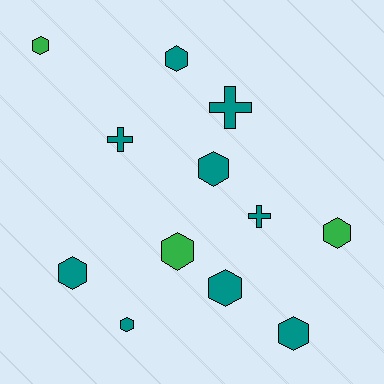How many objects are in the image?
There are 12 objects.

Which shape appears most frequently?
Hexagon, with 9 objects.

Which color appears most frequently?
Teal, with 9 objects.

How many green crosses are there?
There are no green crosses.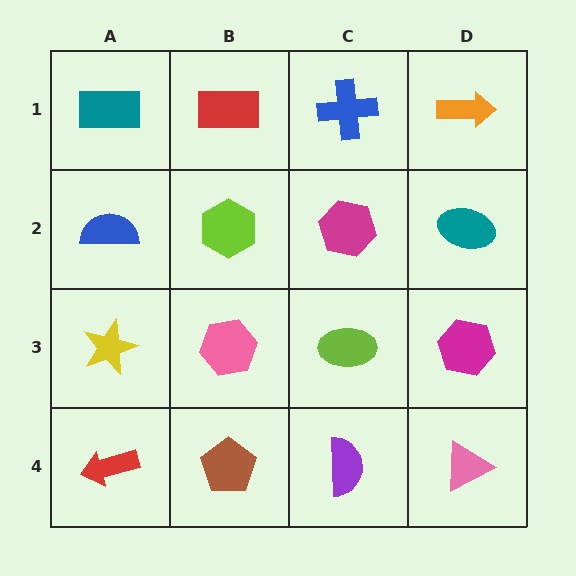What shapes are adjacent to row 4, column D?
A magenta hexagon (row 3, column D), a purple semicircle (row 4, column C).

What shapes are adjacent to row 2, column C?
A blue cross (row 1, column C), a lime ellipse (row 3, column C), a lime hexagon (row 2, column B), a teal ellipse (row 2, column D).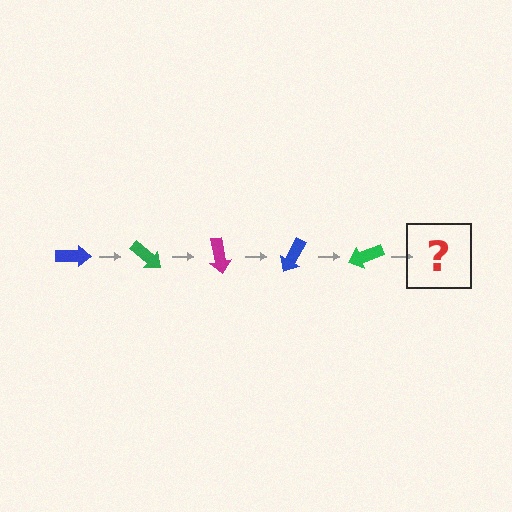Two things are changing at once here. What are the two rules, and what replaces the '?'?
The two rules are that it rotates 40 degrees each step and the color cycles through blue, green, and magenta. The '?' should be a magenta arrow, rotated 200 degrees from the start.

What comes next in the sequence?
The next element should be a magenta arrow, rotated 200 degrees from the start.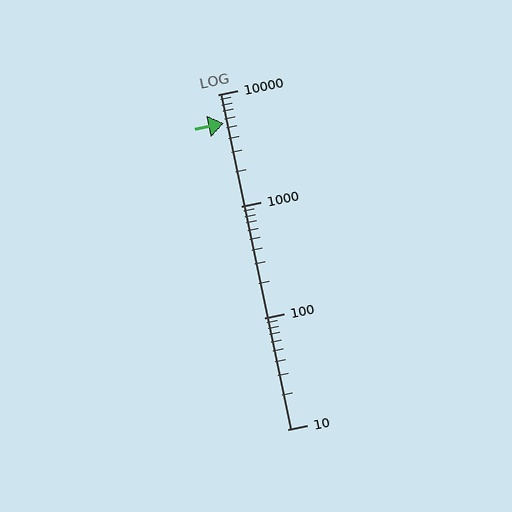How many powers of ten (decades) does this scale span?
The scale spans 3 decades, from 10 to 10000.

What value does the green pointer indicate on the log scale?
The pointer indicates approximately 5500.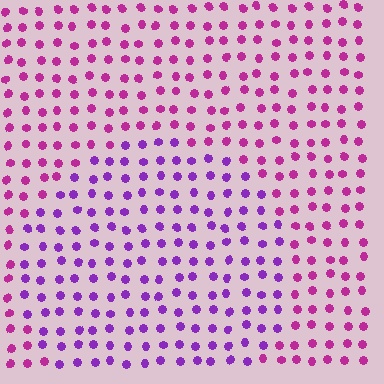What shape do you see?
I see a circle.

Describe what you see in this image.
The image is filled with small magenta elements in a uniform arrangement. A circle-shaped region is visible where the elements are tinted to a slightly different hue, forming a subtle color boundary.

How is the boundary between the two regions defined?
The boundary is defined purely by a slight shift in hue (about 35 degrees). Spacing, size, and orientation are identical on both sides.